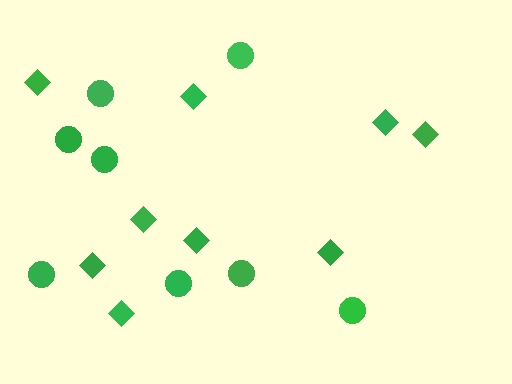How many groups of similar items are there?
There are 2 groups: one group of diamonds (9) and one group of circles (8).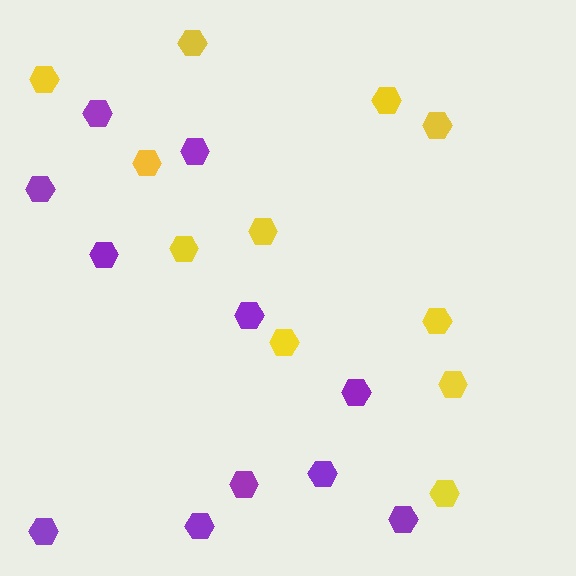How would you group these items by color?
There are 2 groups: one group of purple hexagons (11) and one group of yellow hexagons (11).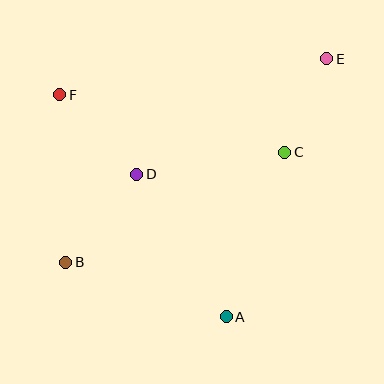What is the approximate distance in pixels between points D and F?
The distance between D and F is approximately 111 pixels.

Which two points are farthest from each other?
Points B and E are farthest from each other.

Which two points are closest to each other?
Points C and E are closest to each other.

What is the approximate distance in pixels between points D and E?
The distance between D and E is approximately 222 pixels.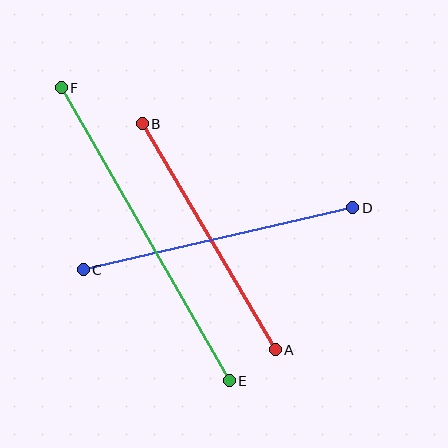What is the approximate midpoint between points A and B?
The midpoint is at approximately (209, 237) pixels.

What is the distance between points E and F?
The distance is approximately 338 pixels.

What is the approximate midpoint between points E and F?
The midpoint is at approximately (145, 234) pixels.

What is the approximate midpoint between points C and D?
The midpoint is at approximately (218, 239) pixels.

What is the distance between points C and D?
The distance is approximately 276 pixels.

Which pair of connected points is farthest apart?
Points E and F are farthest apart.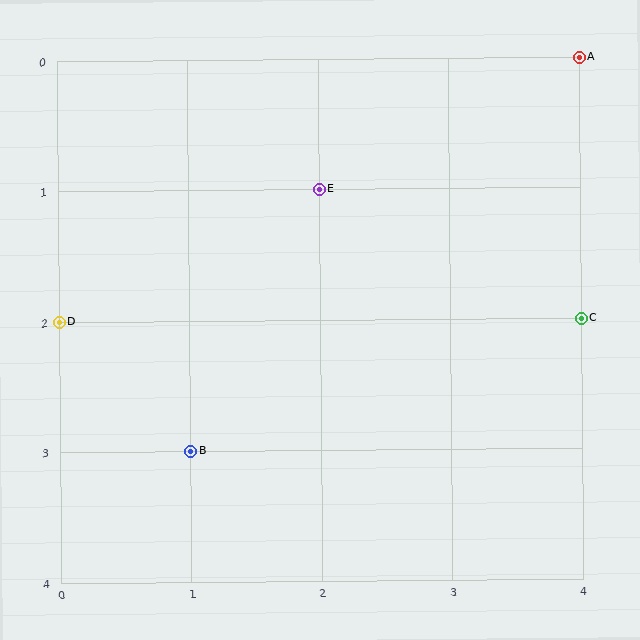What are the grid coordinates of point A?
Point A is at grid coordinates (4, 0).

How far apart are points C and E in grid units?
Points C and E are 2 columns and 1 row apart (about 2.2 grid units diagonally).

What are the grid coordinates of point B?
Point B is at grid coordinates (1, 3).